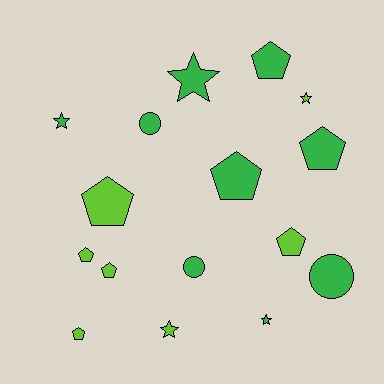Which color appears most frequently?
Green, with 9 objects.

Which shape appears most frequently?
Pentagon, with 8 objects.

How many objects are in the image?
There are 16 objects.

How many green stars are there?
There are 3 green stars.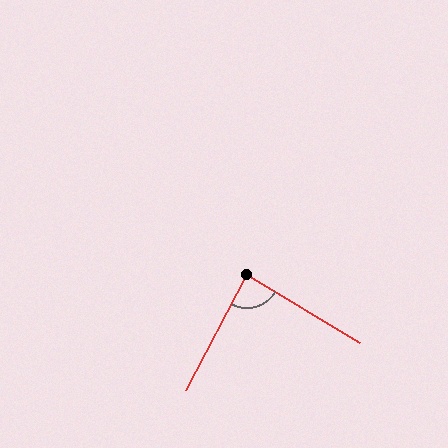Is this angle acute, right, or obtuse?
It is approximately a right angle.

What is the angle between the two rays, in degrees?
Approximately 87 degrees.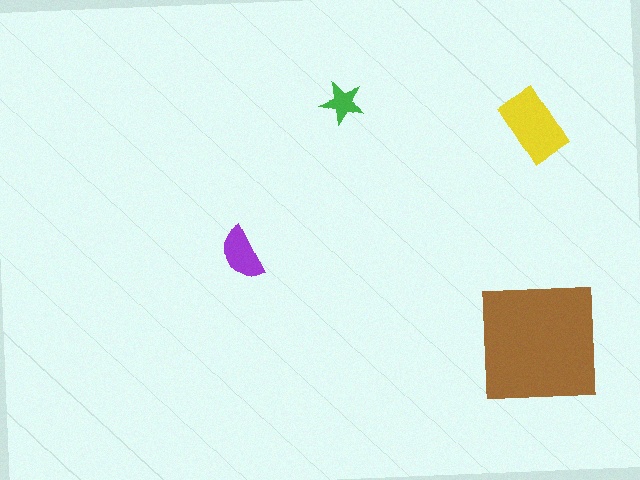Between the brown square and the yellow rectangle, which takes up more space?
The brown square.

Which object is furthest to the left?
The purple semicircle is leftmost.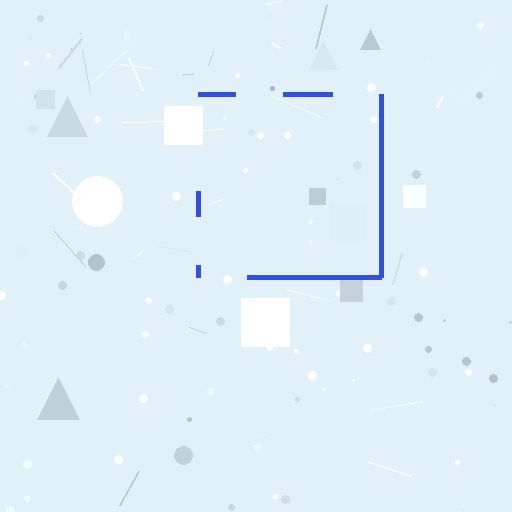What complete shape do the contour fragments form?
The contour fragments form a square.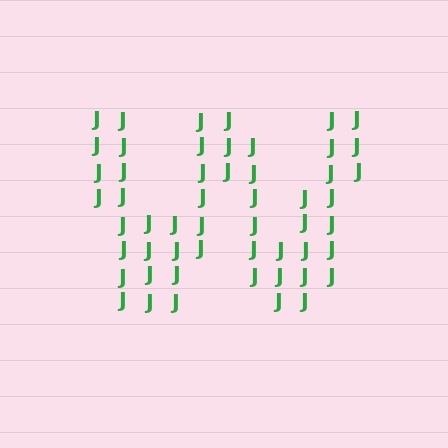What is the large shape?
The large shape is the letter W.